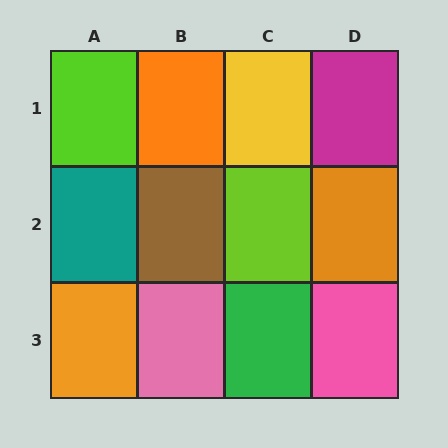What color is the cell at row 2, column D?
Orange.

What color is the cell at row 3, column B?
Pink.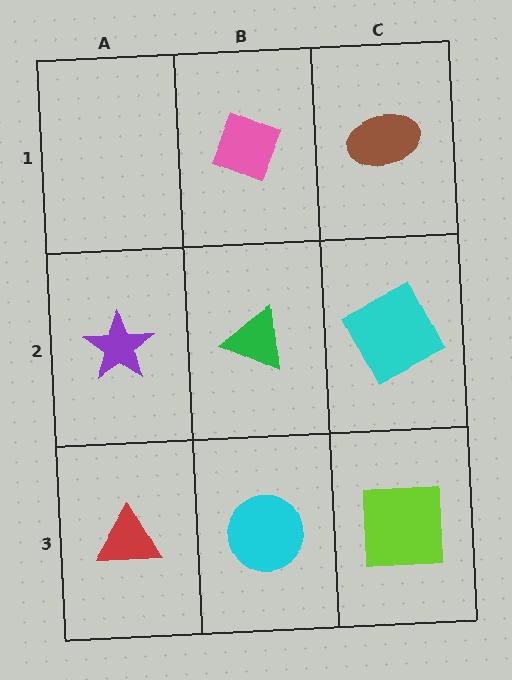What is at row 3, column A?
A red triangle.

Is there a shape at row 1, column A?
No, that cell is empty.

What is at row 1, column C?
A brown ellipse.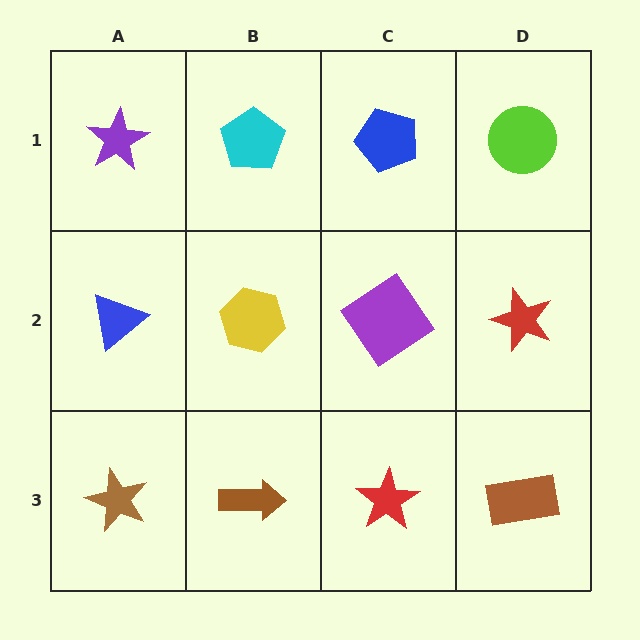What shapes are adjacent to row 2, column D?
A lime circle (row 1, column D), a brown rectangle (row 3, column D), a purple diamond (row 2, column C).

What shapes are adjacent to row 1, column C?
A purple diamond (row 2, column C), a cyan pentagon (row 1, column B), a lime circle (row 1, column D).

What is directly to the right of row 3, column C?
A brown rectangle.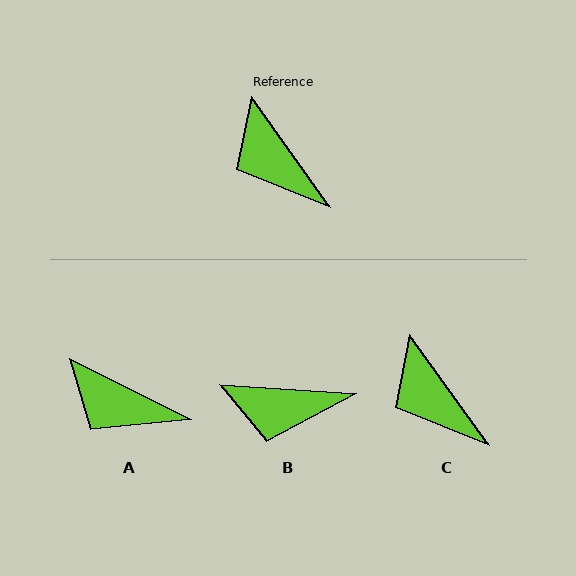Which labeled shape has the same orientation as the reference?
C.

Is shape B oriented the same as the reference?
No, it is off by about 51 degrees.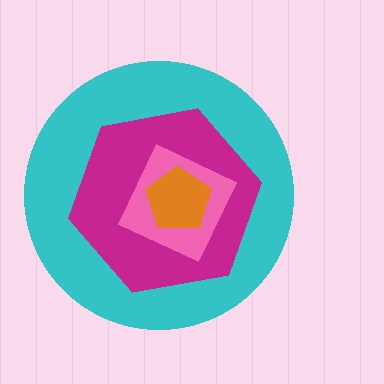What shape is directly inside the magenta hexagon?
The pink square.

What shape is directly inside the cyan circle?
The magenta hexagon.